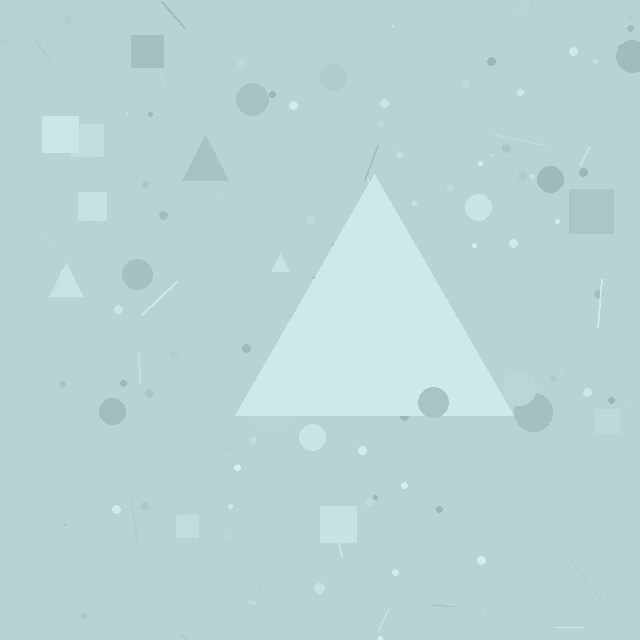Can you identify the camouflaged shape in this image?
The camouflaged shape is a triangle.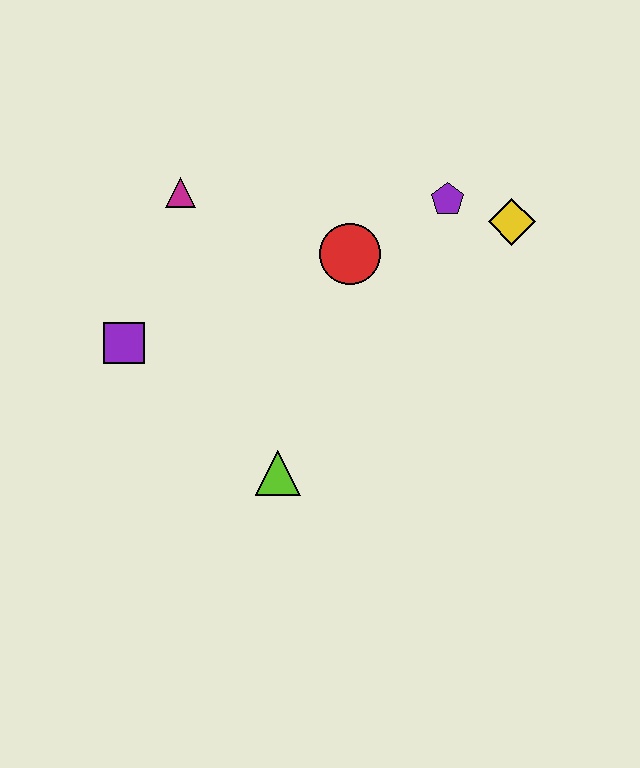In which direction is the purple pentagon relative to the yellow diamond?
The purple pentagon is to the left of the yellow diamond.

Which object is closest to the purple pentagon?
The yellow diamond is closest to the purple pentagon.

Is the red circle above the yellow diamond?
No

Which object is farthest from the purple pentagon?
The purple square is farthest from the purple pentagon.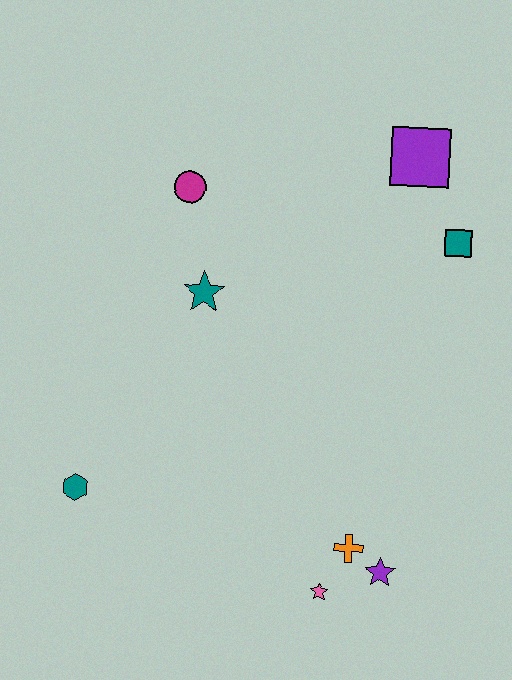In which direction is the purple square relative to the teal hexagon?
The purple square is above the teal hexagon.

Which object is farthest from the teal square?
The teal hexagon is farthest from the teal square.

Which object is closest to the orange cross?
The purple star is closest to the orange cross.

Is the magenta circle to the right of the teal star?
No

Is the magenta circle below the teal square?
No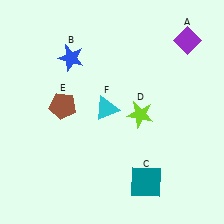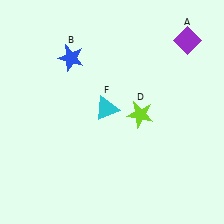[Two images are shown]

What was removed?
The brown pentagon (E), the teal square (C) were removed in Image 2.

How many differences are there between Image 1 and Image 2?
There are 2 differences between the two images.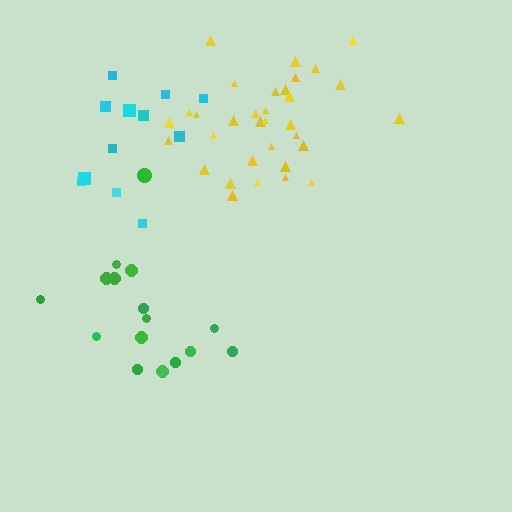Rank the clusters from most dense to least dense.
yellow, cyan, green.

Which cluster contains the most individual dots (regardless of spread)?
Yellow (33).